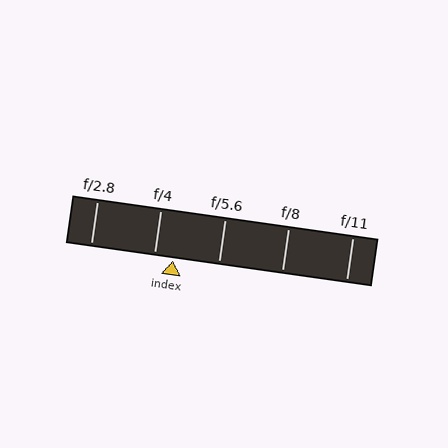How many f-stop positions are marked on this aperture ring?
There are 5 f-stop positions marked.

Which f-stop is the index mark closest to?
The index mark is closest to f/4.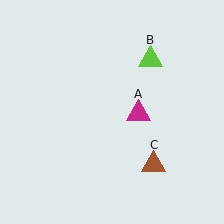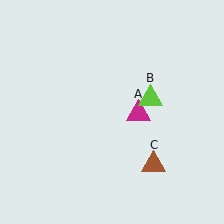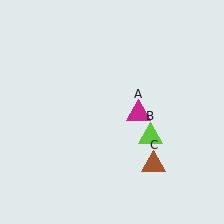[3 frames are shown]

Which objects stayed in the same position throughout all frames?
Magenta triangle (object A) and brown triangle (object C) remained stationary.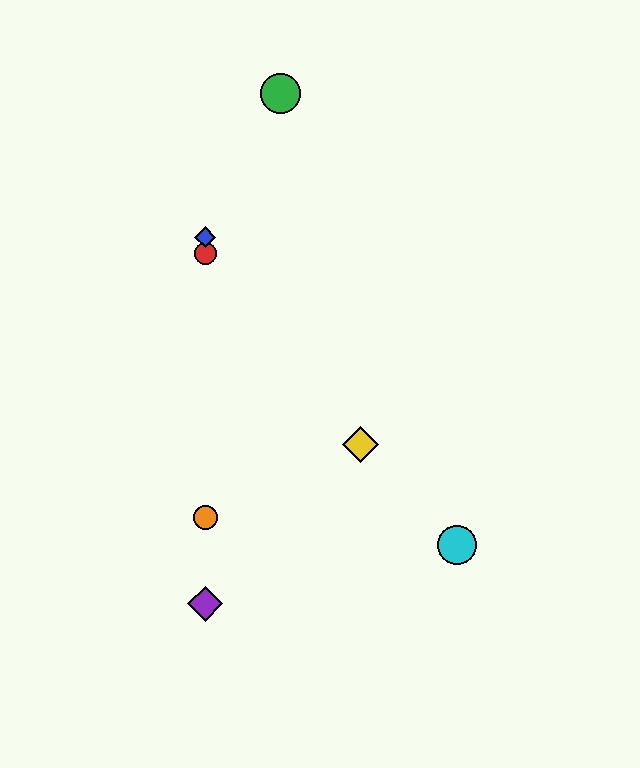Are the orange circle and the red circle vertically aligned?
Yes, both are at x≈205.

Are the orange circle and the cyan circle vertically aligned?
No, the orange circle is at x≈205 and the cyan circle is at x≈457.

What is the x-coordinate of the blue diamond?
The blue diamond is at x≈205.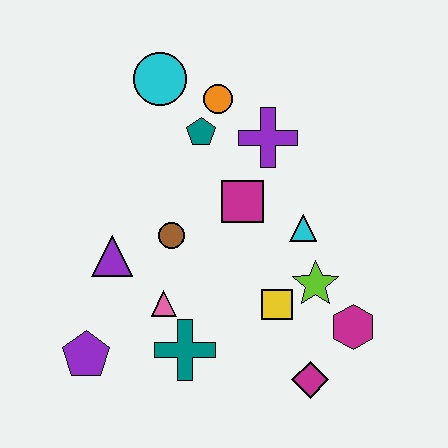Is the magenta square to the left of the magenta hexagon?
Yes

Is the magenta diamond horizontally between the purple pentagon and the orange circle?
No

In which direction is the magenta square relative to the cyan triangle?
The magenta square is to the left of the cyan triangle.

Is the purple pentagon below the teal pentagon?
Yes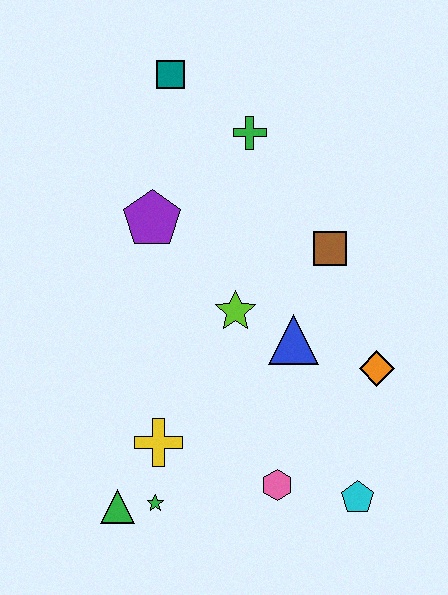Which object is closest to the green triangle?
The green star is closest to the green triangle.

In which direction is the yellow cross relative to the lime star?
The yellow cross is below the lime star.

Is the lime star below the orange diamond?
No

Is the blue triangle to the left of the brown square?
Yes